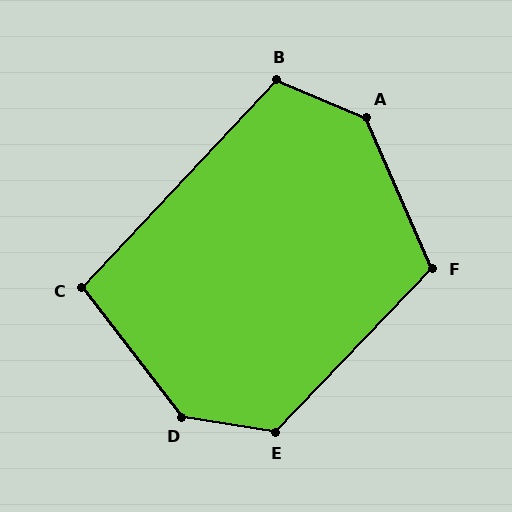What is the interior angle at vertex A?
Approximately 136 degrees (obtuse).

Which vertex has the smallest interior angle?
C, at approximately 99 degrees.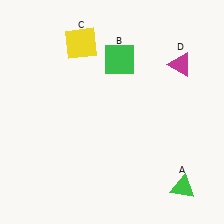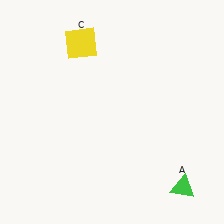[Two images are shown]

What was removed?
The magenta triangle (D), the green square (B) were removed in Image 2.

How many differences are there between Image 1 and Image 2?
There are 2 differences between the two images.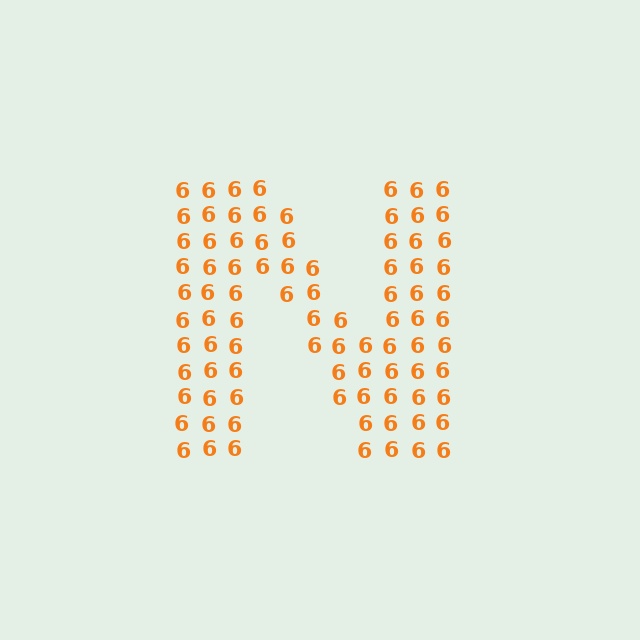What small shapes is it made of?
It is made of small digit 6's.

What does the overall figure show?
The overall figure shows the letter N.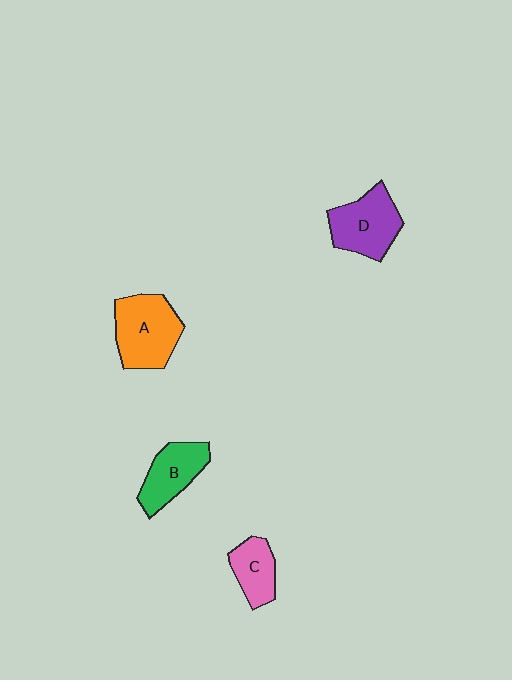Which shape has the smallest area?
Shape C (pink).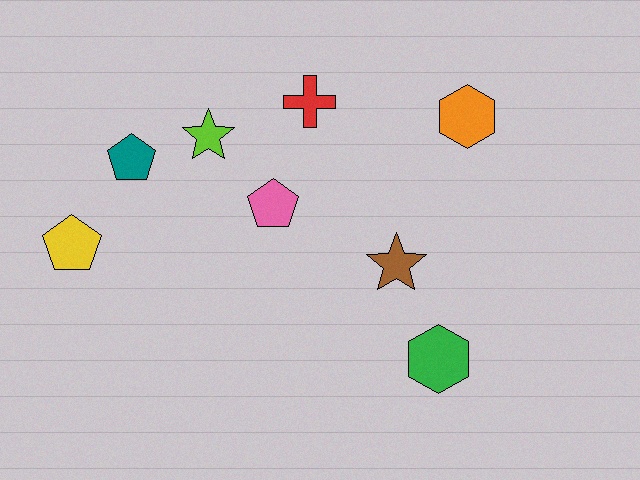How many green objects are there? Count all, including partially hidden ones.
There is 1 green object.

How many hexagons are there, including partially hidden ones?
There are 2 hexagons.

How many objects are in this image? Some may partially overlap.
There are 8 objects.